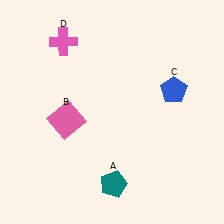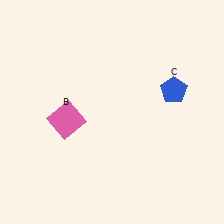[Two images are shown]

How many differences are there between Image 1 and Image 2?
There are 2 differences between the two images.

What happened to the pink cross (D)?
The pink cross (D) was removed in Image 2. It was in the top-left area of Image 1.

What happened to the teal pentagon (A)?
The teal pentagon (A) was removed in Image 2. It was in the bottom-right area of Image 1.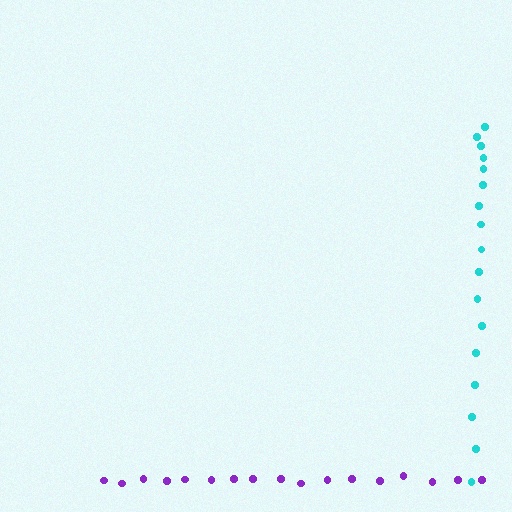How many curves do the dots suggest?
There are 2 distinct paths.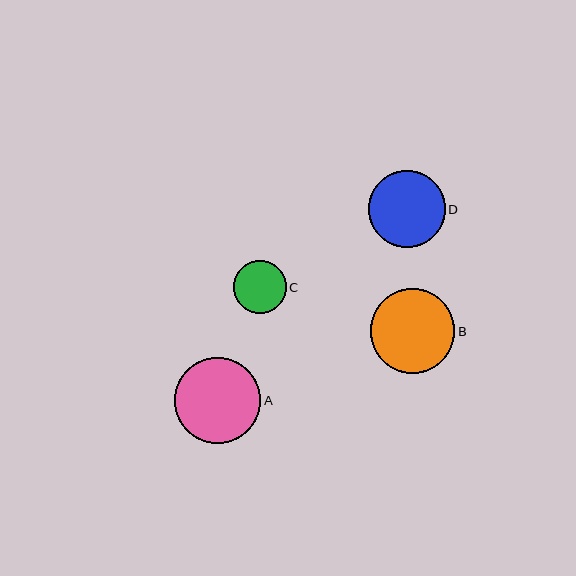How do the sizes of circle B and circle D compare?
Circle B and circle D are approximately the same size.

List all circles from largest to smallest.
From largest to smallest: A, B, D, C.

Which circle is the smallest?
Circle C is the smallest with a size of approximately 53 pixels.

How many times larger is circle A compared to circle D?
Circle A is approximately 1.1 times the size of circle D.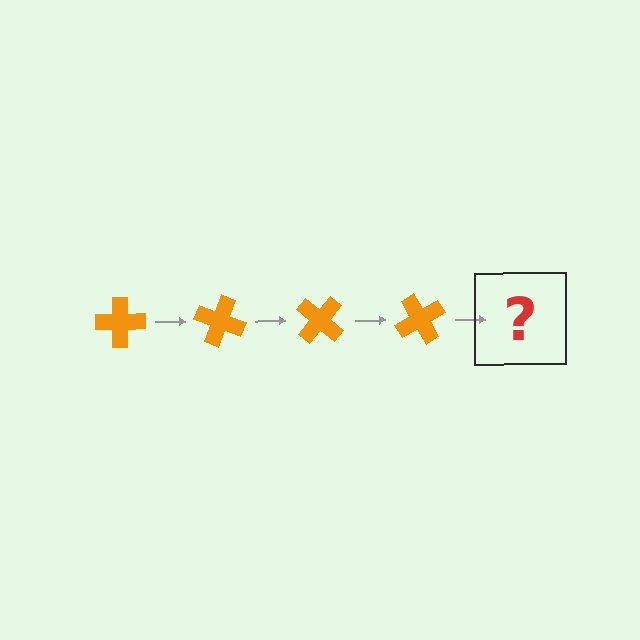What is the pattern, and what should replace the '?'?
The pattern is that the cross rotates 20 degrees each step. The '?' should be an orange cross rotated 80 degrees.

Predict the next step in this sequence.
The next step is an orange cross rotated 80 degrees.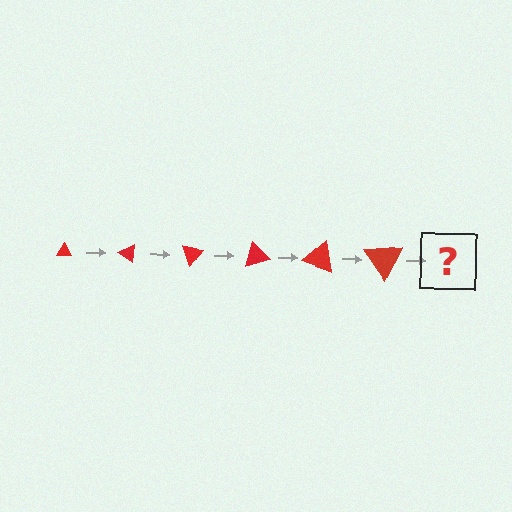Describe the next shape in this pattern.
It should be a triangle, larger than the previous one and rotated 210 degrees from the start.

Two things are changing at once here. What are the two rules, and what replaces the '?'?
The two rules are that the triangle grows larger each step and it rotates 35 degrees each step. The '?' should be a triangle, larger than the previous one and rotated 210 degrees from the start.